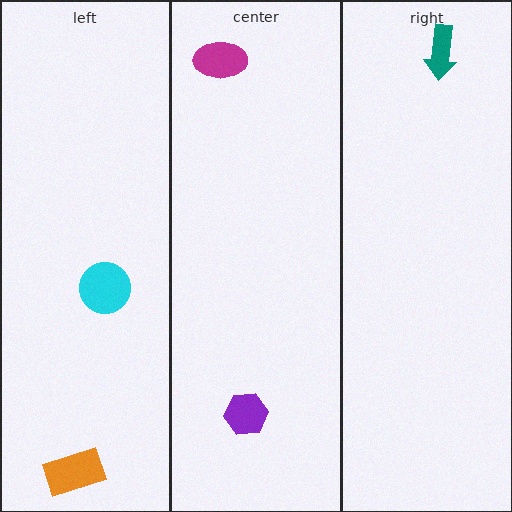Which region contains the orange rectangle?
The left region.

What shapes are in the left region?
The cyan circle, the orange rectangle.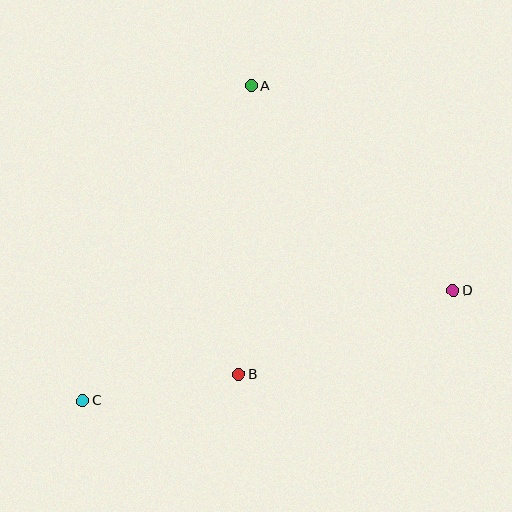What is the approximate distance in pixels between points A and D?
The distance between A and D is approximately 287 pixels.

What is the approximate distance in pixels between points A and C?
The distance between A and C is approximately 357 pixels.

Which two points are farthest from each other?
Points C and D are farthest from each other.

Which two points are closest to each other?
Points B and C are closest to each other.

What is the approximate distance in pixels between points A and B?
The distance between A and B is approximately 289 pixels.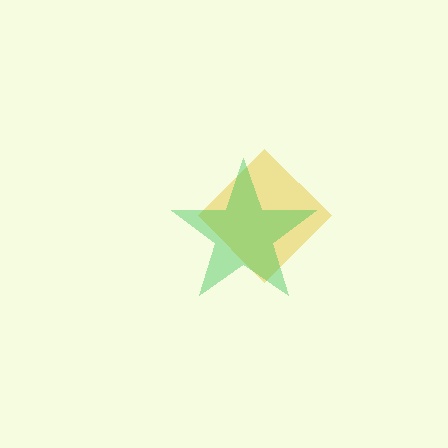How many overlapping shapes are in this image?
There are 2 overlapping shapes in the image.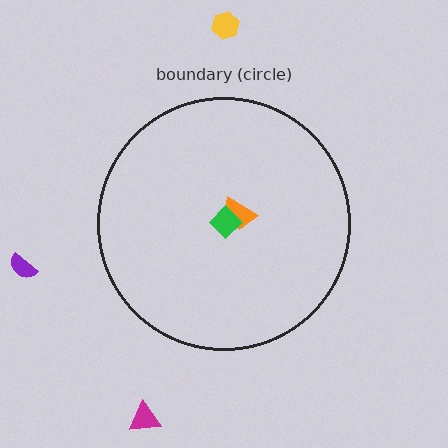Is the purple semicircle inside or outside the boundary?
Outside.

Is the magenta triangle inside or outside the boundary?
Outside.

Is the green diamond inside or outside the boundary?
Inside.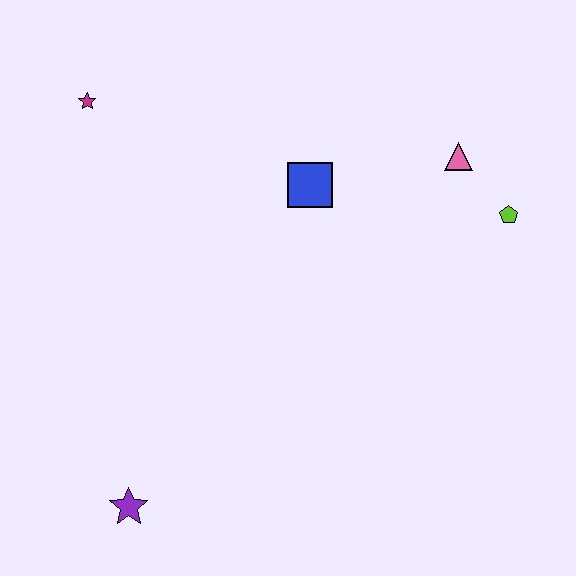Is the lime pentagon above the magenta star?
No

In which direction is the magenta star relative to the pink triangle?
The magenta star is to the left of the pink triangle.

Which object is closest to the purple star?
The blue square is closest to the purple star.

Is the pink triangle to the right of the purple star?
Yes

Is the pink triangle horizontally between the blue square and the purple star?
No